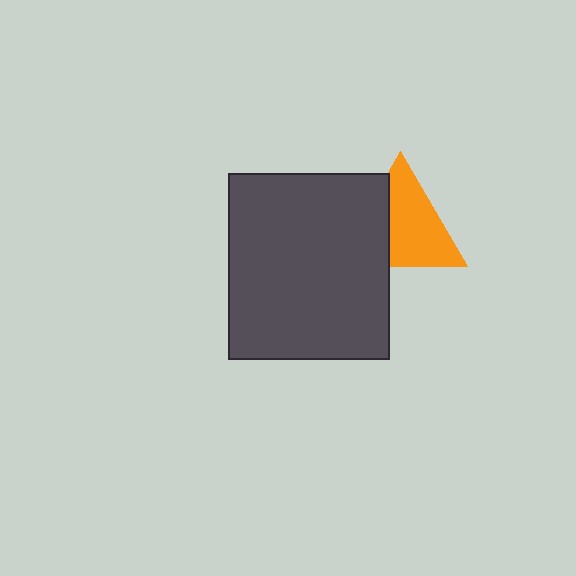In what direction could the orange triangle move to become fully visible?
The orange triangle could move right. That would shift it out from behind the dark gray rectangle entirely.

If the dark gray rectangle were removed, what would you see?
You would see the complete orange triangle.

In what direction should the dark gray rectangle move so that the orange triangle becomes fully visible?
The dark gray rectangle should move left. That is the shortest direction to clear the overlap and leave the orange triangle fully visible.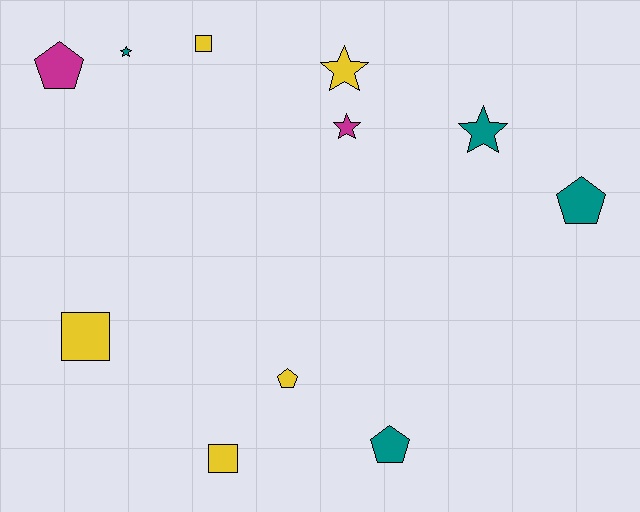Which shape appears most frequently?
Pentagon, with 4 objects.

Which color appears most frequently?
Yellow, with 5 objects.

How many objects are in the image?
There are 11 objects.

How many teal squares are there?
There are no teal squares.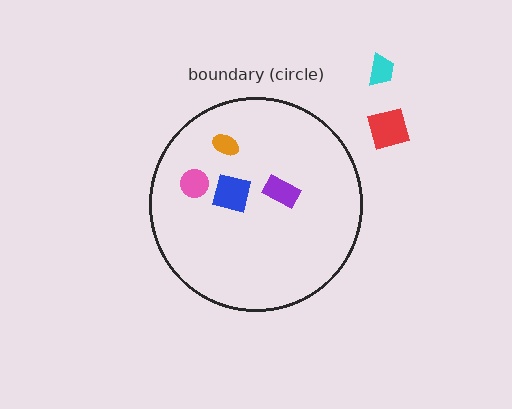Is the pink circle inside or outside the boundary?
Inside.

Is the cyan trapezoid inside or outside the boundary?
Outside.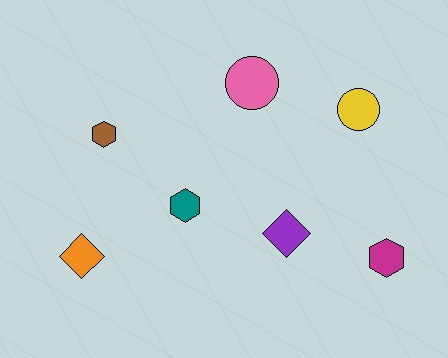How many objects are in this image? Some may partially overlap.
There are 7 objects.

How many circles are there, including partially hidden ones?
There are 2 circles.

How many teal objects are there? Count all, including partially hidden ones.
There is 1 teal object.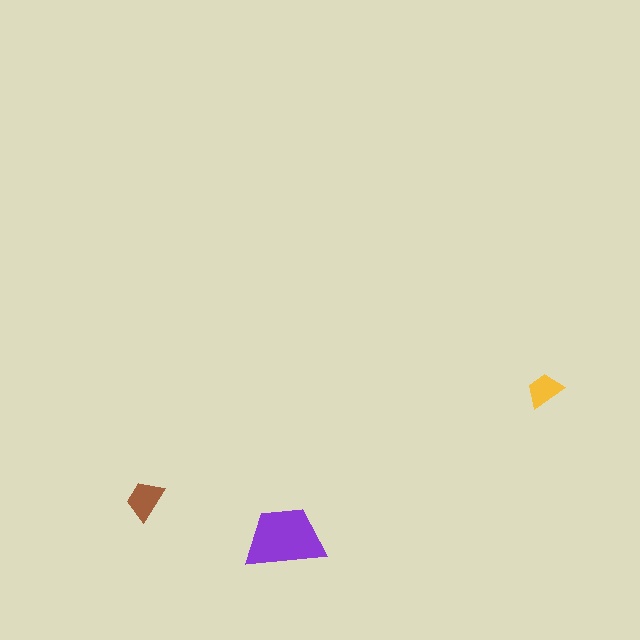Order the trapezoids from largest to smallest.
the purple one, the brown one, the yellow one.